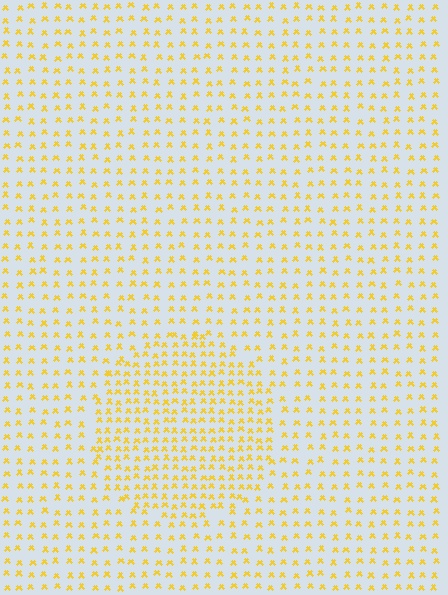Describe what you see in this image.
The image contains small yellow elements arranged at two different densities. A circle-shaped region is visible where the elements are more densely packed than the surrounding area.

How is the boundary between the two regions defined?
The boundary is defined by a change in element density (approximately 1.8x ratio). All elements are the same color, size, and shape.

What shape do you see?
I see a circle.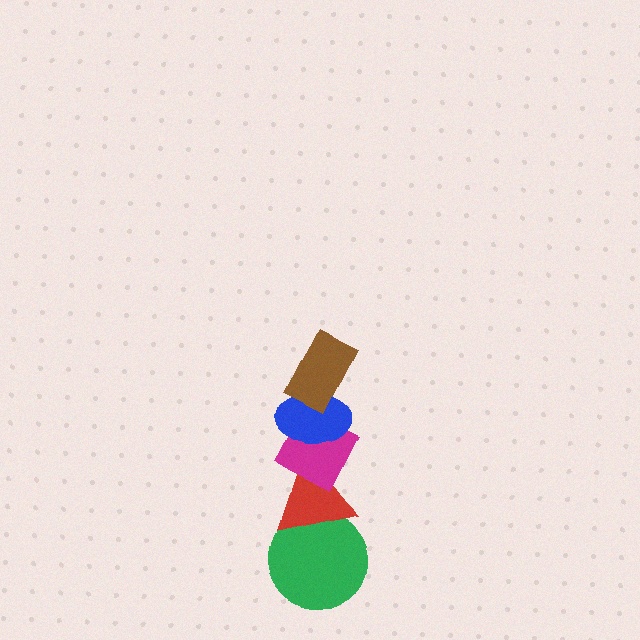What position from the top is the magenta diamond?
The magenta diamond is 3rd from the top.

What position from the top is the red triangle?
The red triangle is 4th from the top.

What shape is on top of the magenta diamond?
The blue ellipse is on top of the magenta diamond.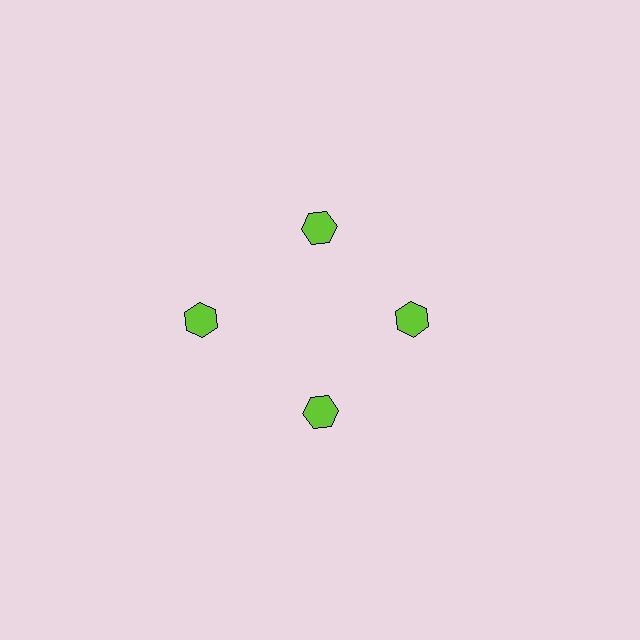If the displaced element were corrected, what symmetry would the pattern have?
It would have 4-fold rotational symmetry — the pattern would map onto itself every 90 degrees.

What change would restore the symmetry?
The symmetry would be restored by moving it inward, back onto the ring so that all 4 hexagons sit at equal angles and equal distance from the center.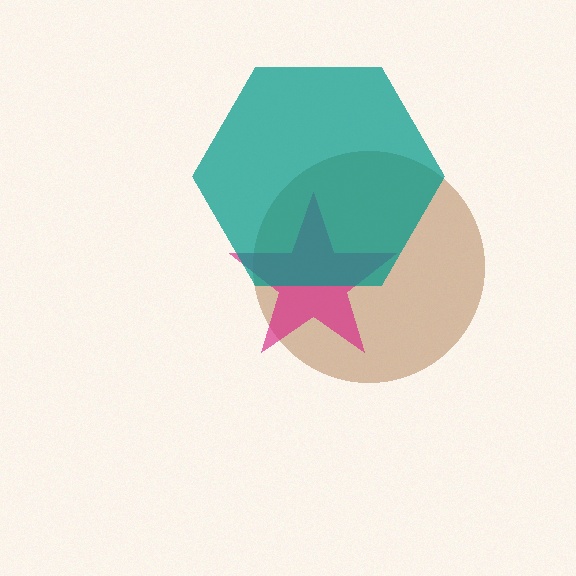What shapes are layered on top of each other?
The layered shapes are: a brown circle, a magenta star, a teal hexagon.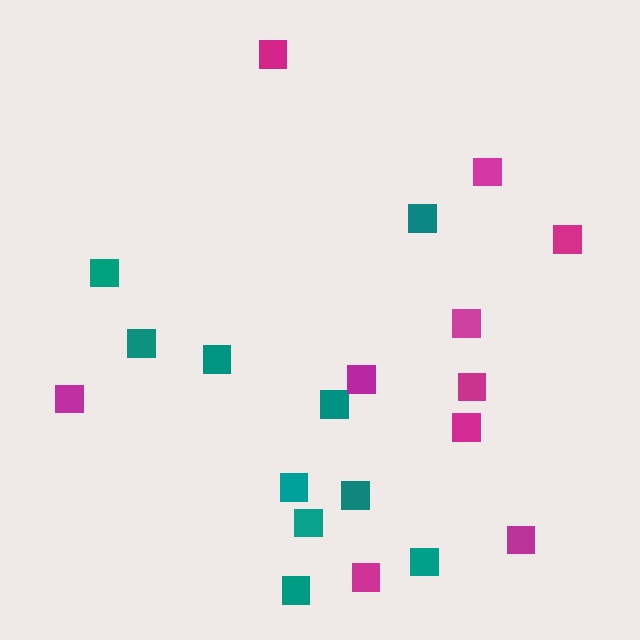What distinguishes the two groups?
There are 2 groups: one group of teal squares (10) and one group of magenta squares (10).